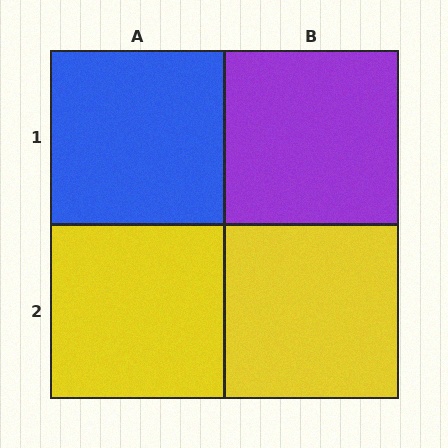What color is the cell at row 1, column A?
Blue.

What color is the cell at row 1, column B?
Purple.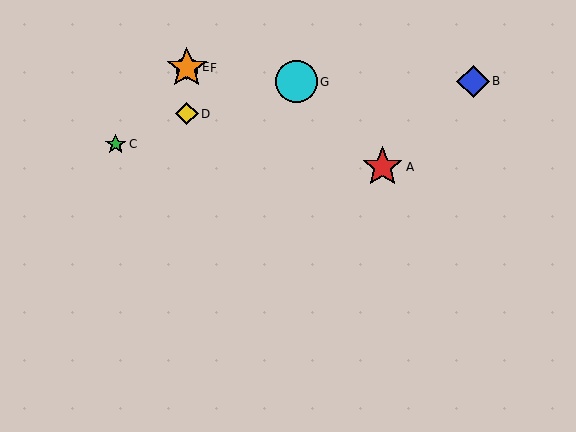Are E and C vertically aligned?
No, E is at x≈187 and C is at x≈116.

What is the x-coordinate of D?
Object D is at x≈187.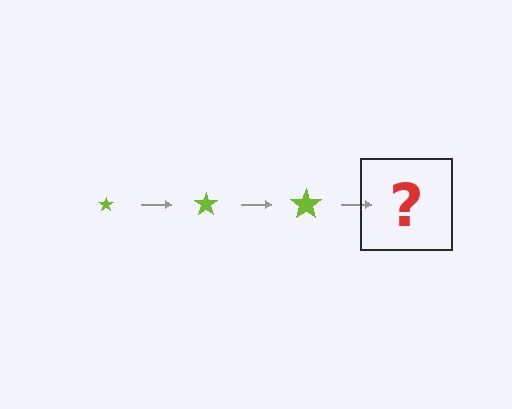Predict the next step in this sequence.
The next step is a lime star, larger than the previous one.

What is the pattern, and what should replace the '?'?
The pattern is that the star gets progressively larger each step. The '?' should be a lime star, larger than the previous one.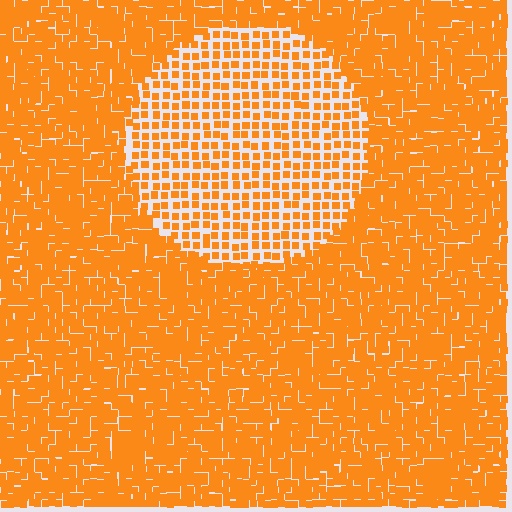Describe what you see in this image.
The image contains small orange elements arranged at two different densities. A circle-shaped region is visible where the elements are less densely packed than the surrounding area.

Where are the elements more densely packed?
The elements are more densely packed outside the circle boundary.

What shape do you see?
I see a circle.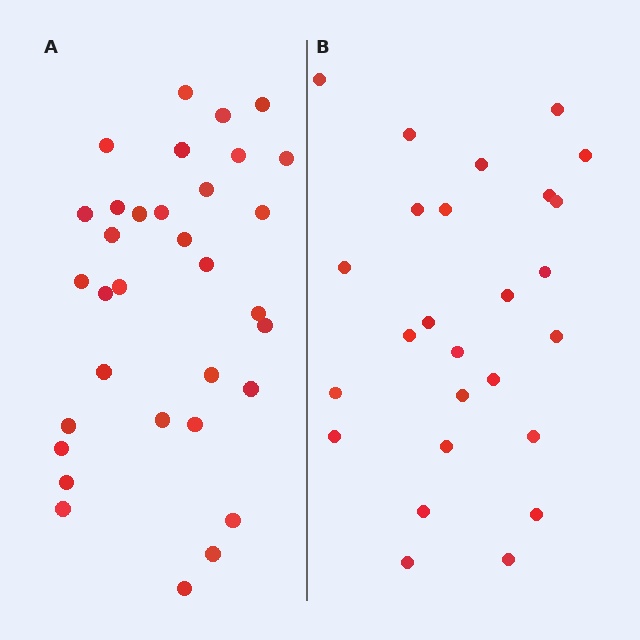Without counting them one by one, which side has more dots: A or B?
Region A (the left region) has more dots.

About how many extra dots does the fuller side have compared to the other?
Region A has roughly 8 or so more dots than region B.